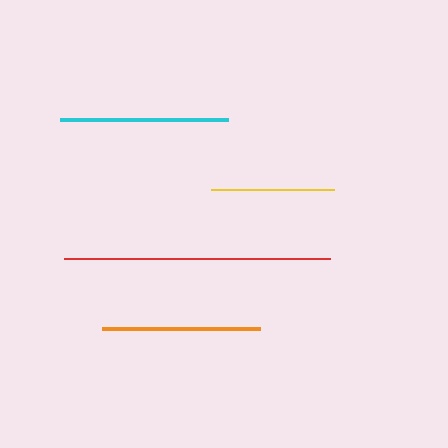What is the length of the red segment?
The red segment is approximately 267 pixels long.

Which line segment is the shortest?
The yellow line is the shortest at approximately 123 pixels.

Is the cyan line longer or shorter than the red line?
The red line is longer than the cyan line.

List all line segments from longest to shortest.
From longest to shortest: red, cyan, orange, yellow.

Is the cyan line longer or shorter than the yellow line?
The cyan line is longer than the yellow line.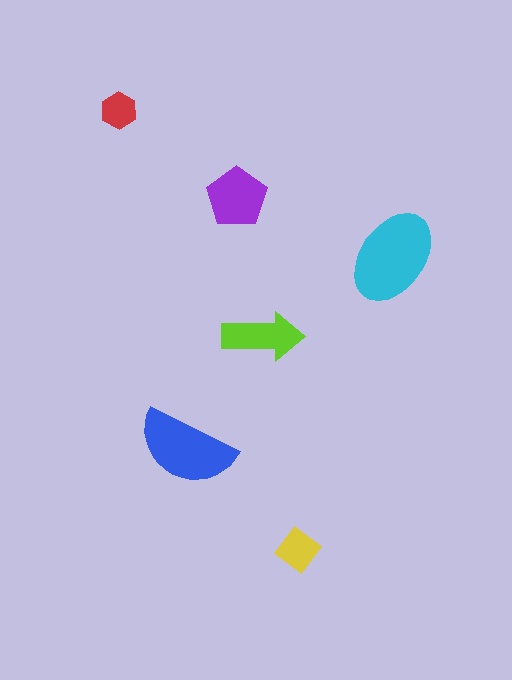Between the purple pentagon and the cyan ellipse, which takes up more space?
The cyan ellipse.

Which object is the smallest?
The red hexagon.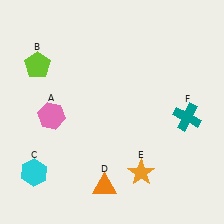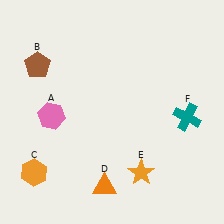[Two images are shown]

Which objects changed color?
B changed from lime to brown. C changed from cyan to orange.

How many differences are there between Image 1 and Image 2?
There are 2 differences between the two images.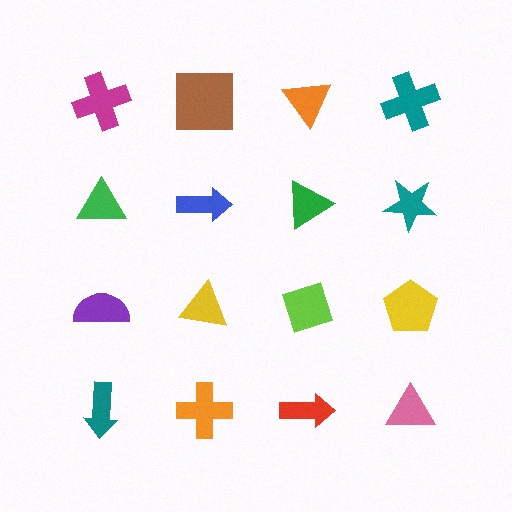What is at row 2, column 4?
A teal star.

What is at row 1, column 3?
An orange triangle.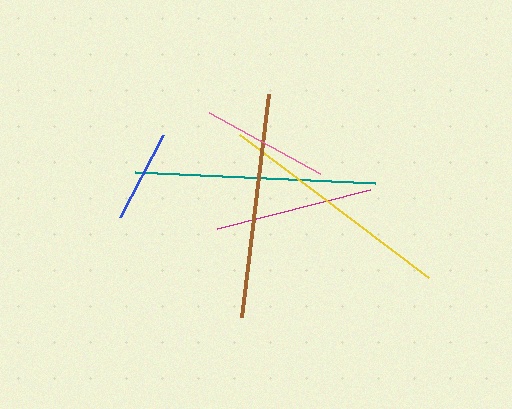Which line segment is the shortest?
The blue line is the shortest at approximately 93 pixels.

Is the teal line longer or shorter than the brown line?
The teal line is longer than the brown line.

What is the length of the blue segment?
The blue segment is approximately 93 pixels long.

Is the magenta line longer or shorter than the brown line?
The brown line is longer than the magenta line.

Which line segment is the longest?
The teal line is the longest at approximately 240 pixels.